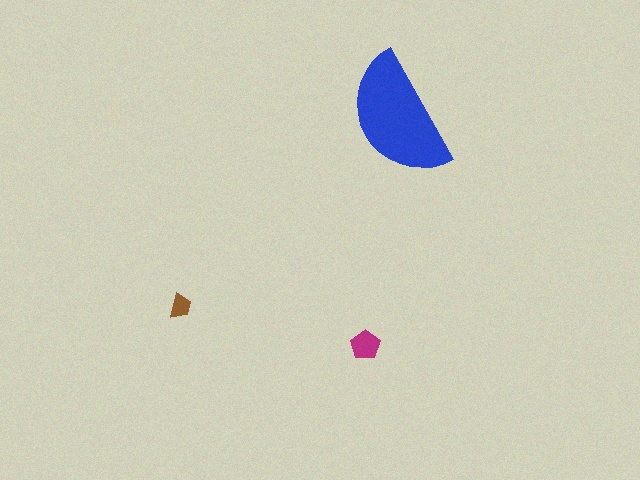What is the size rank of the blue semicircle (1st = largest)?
1st.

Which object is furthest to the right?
The blue semicircle is rightmost.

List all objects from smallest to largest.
The brown trapezoid, the magenta pentagon, the blue semicircle.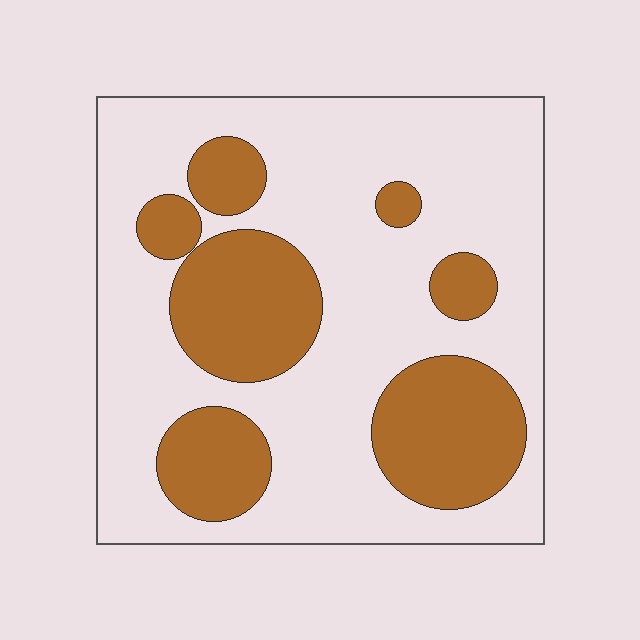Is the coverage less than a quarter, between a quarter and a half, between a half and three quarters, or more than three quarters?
Between a quarter and a half.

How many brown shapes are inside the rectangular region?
7.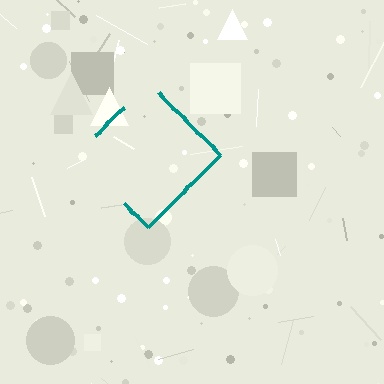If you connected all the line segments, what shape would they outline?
They would outline a diamond.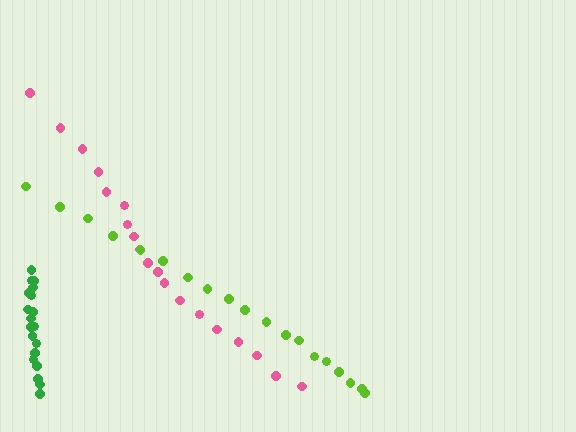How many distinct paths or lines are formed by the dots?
There are 3 distinct paths.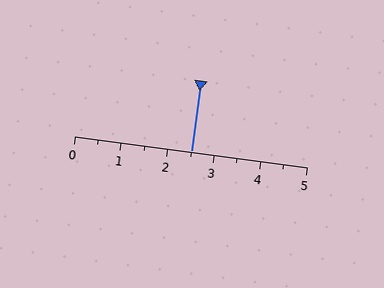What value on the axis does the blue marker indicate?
The marker indicates approximately 2.5.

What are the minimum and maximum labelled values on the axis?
The axis runs from 0 to 5.